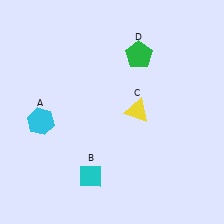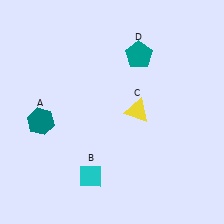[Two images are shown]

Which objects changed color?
A changed from cyan to teal. D changed from green to teal.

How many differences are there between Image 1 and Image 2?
There are 2 differences between the two images.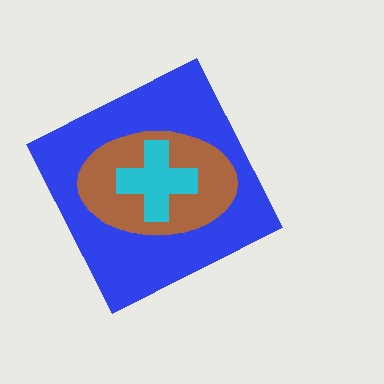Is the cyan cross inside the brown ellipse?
Yes.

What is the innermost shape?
The cyan cross.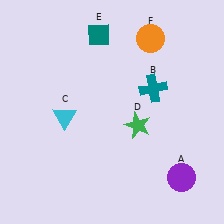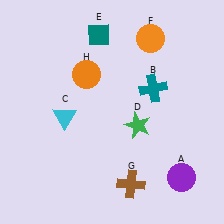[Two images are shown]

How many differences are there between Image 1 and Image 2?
There are 2 differences between the two images.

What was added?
A brown cross (G), an orange circle (H) were added in Image 2.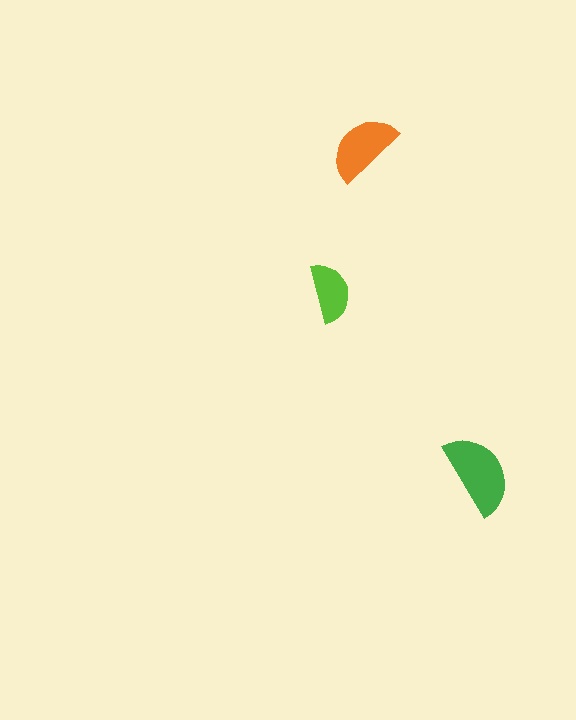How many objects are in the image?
There are 3 objects in the image.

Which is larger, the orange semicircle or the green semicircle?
The green one.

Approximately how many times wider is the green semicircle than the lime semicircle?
About 1.5 times wider.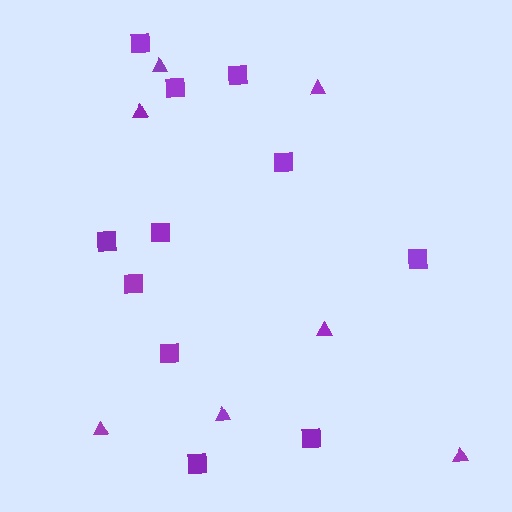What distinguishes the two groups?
There are 2 groups: one group of squares (11) and one group of triangles (7).